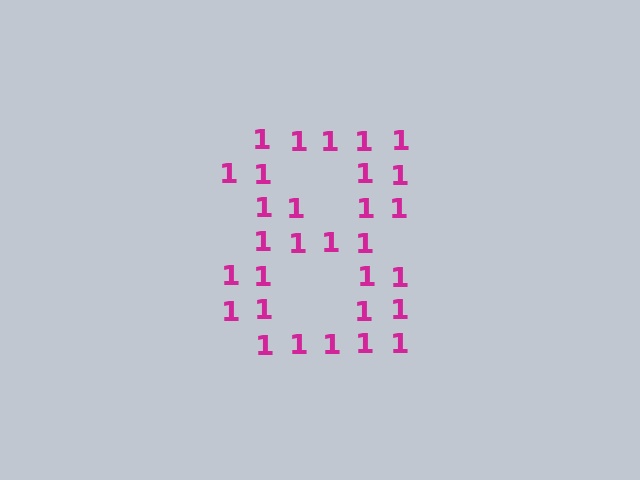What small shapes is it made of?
It is made of small digit 1's.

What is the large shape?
The large shape is the digit 8.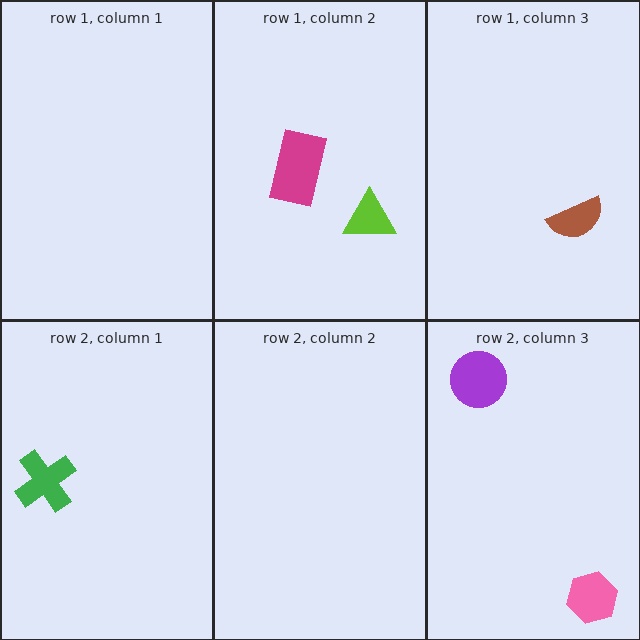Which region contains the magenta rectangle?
The row 1, column 2 region.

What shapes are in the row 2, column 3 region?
The pink hexagon, the purple circle.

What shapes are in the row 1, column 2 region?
The lime triangle, the magenta rectangle.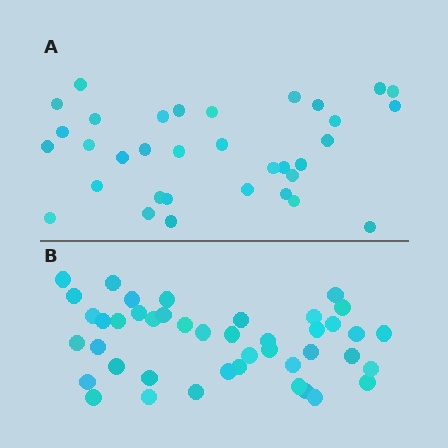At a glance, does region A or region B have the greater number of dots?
Region B (the bottom region) has more dots.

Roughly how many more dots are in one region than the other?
Region B has roughly 8 or so more dots than region A.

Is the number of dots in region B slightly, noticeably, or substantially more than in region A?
Region B has noticeably more, but not dramatically so. The ratio is roughly 1.3 to 1.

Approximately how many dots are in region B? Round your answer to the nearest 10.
About 40 dots. (The exact count is 43, which rounds to 40.)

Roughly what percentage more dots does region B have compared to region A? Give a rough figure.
About 25% more.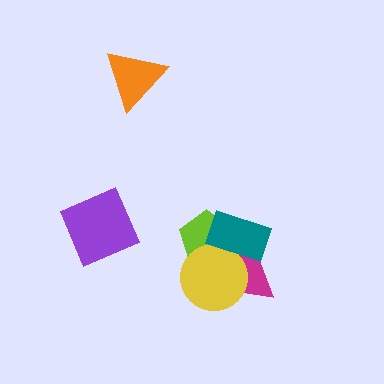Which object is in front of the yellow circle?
The teal rectangle is in front of the yellow circle.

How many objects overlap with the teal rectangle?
3 objects overlap with the teal rectangle.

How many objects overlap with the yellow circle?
3 objects overlap with the yellow circle.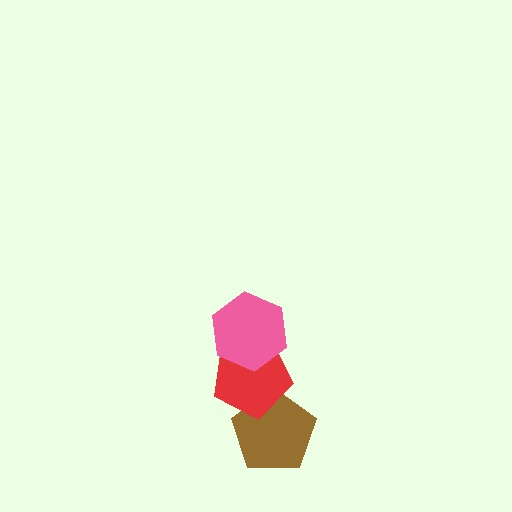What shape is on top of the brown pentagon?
The red pentagon is on top of the brown pentagon.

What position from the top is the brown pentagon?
The brown pentagon is 3rd from the top.